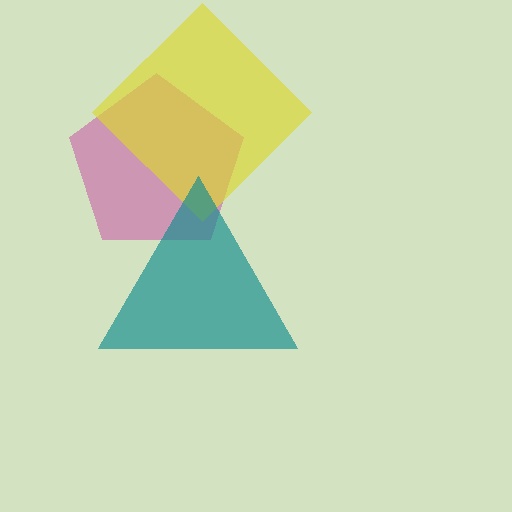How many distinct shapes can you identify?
There are 3 distinct shapes: a magenta pentagon, a yellow diamond, a teal triangle.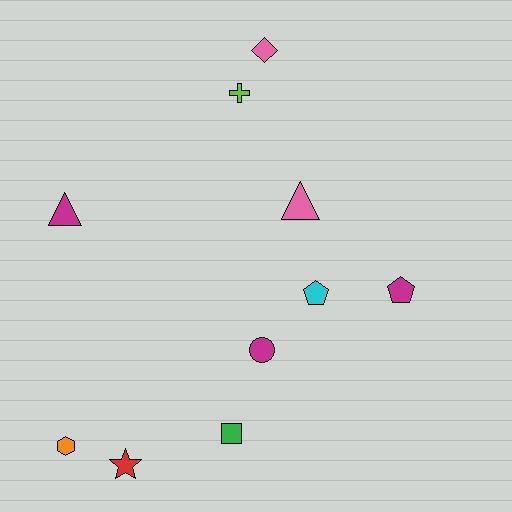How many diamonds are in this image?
There is 1 diamond.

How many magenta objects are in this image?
There are 3 magenta objects.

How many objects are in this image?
There are 10 objects.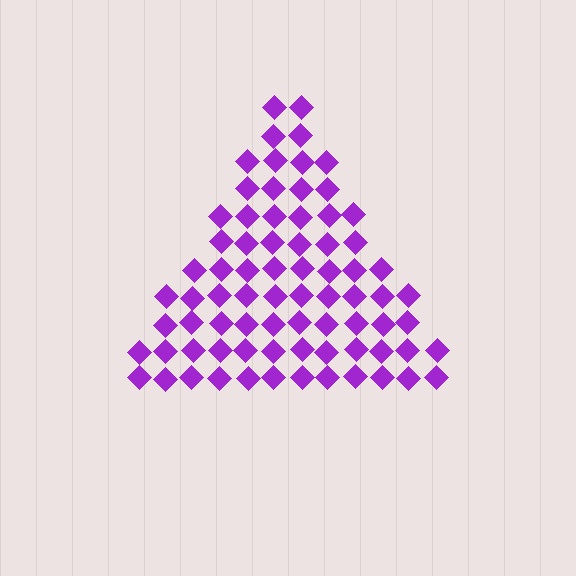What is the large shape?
The large shape is a triangle.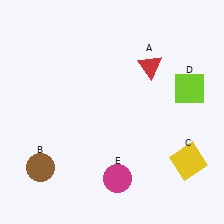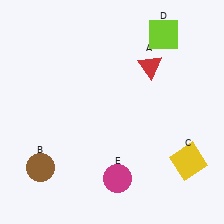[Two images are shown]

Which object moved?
The lime square (D) moved up.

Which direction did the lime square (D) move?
The lime square (D) moved up.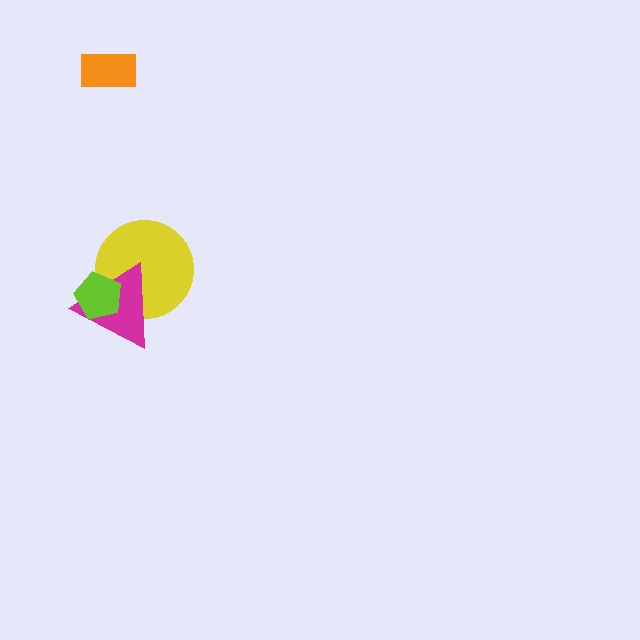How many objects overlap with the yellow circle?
2 objects overlap with the yellow circle.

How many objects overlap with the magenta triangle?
2 objects overlap with the magenta triangle.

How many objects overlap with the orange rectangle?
0 objects overlap with the orange rectangle.